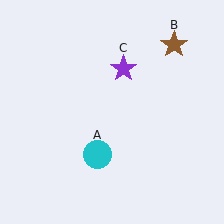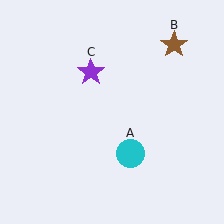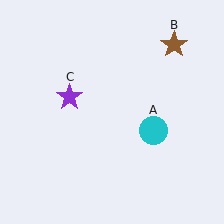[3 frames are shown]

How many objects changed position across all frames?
2 objects changed position: cyan circle (object A), purple star (object C).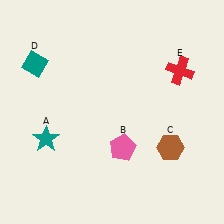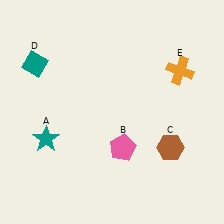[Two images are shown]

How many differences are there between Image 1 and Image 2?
There is 1 difference between the two images.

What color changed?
The cross (E) changed from red in Image 1 to orange in Image 2.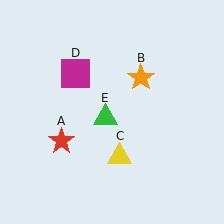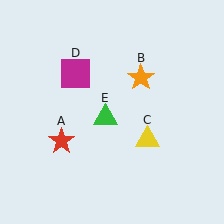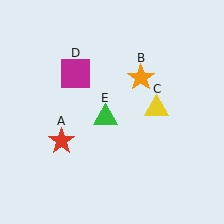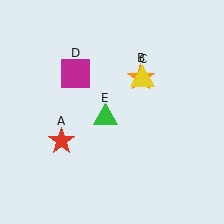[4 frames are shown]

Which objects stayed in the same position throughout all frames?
Red star (object A) and orange star (object B) and magenta square (object D) and green triangle (object E) remained stationary.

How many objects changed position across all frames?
1 object changed position: yellow triangle (object C).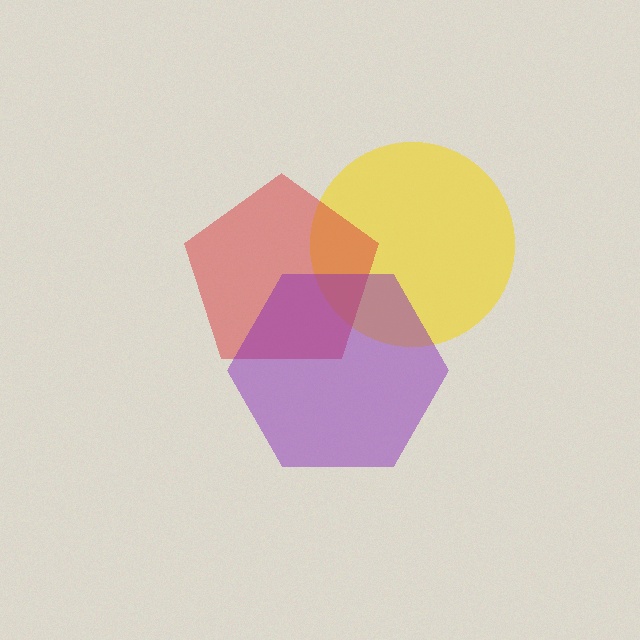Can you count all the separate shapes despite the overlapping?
Yes, there are 3 separate shapes.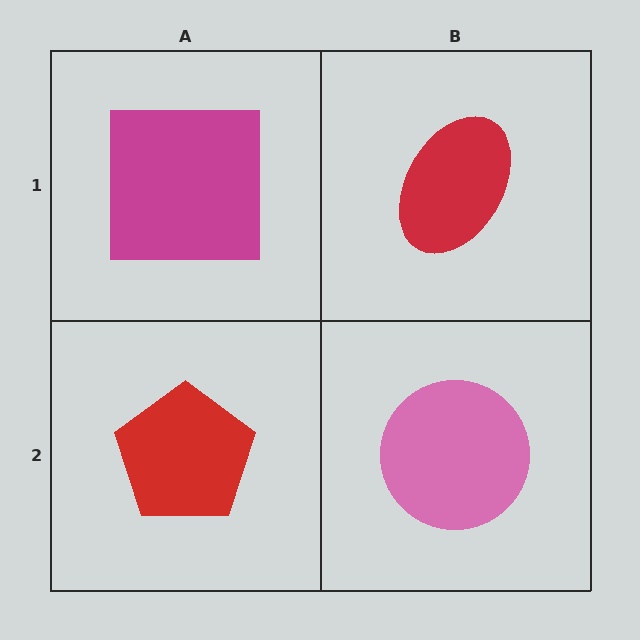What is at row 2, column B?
A pink circle.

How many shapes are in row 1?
2 shapes.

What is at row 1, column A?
A magenta square.